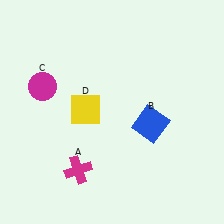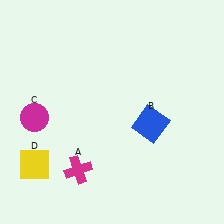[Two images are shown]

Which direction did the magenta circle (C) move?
The magenta circle (C) moved down.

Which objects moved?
The objects that moved are: the magenta circle (C), the yellow square (D).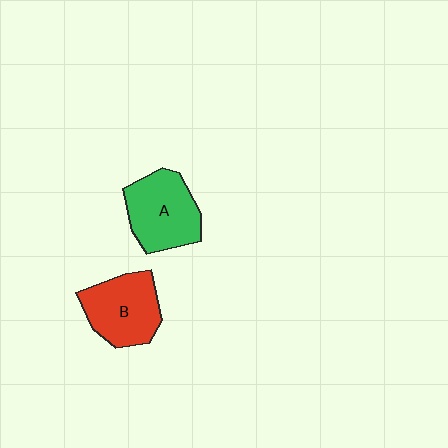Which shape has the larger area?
Shape A (green).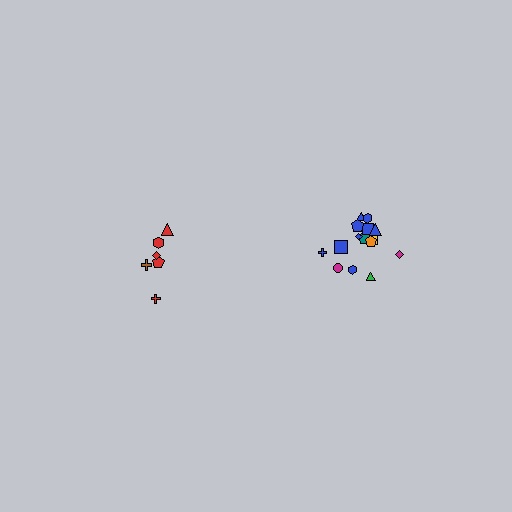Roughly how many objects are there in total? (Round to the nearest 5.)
Roughly 20 objects in total.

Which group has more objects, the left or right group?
The right group.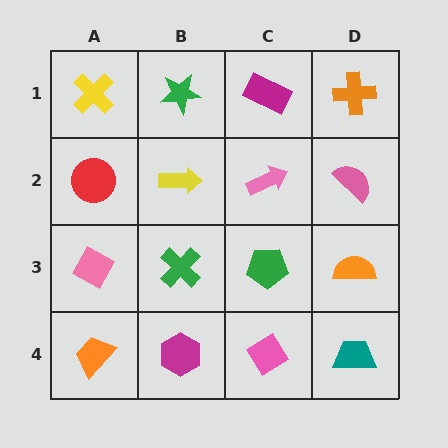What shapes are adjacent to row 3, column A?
A red circle (row 2, column A), an orange trapezoid (row 4, column A), a green cross (row 3, column B).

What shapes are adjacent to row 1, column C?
A pink arrow (row 2, column C), a green star (row 1, column B), an orange cross (row 1, column D).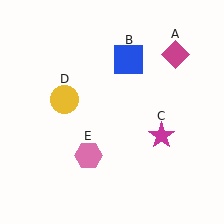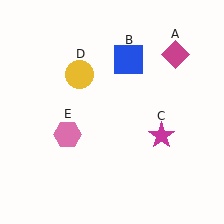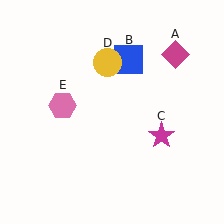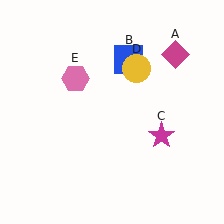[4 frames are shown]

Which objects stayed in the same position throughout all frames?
Magenta diamond (object A) and blue square (object B) and magenta star (object C) remained stationary.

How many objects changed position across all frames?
2 objects changed position: yellow circle (object D), pink hexagon (object E).